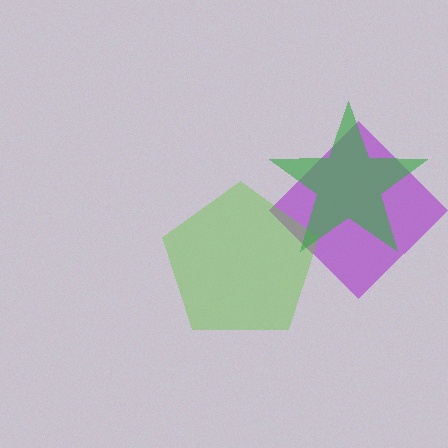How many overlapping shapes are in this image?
There are 3 overlapping shapes in the image.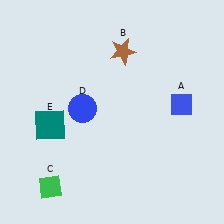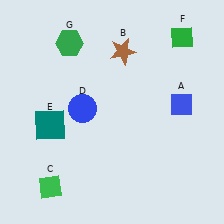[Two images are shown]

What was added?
A green diamond (F), a green hexagon (G) were added in Image 2.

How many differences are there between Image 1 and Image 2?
There are 2 differences between the two images.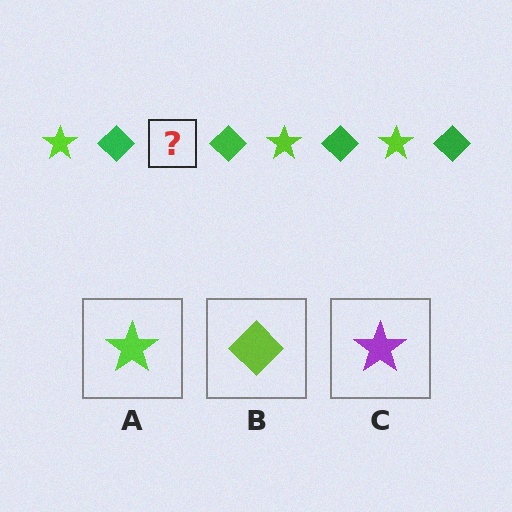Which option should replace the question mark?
Option A.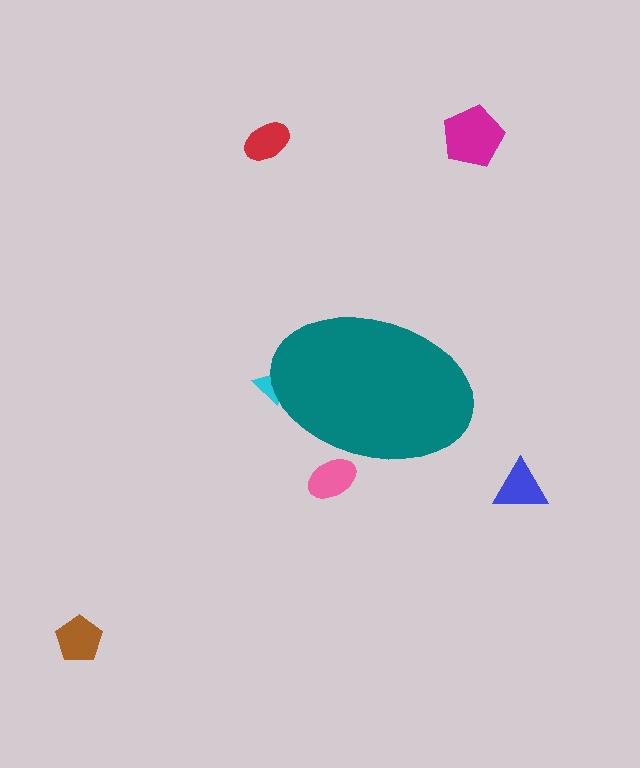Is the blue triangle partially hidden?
No, the blue triangle is fully visible.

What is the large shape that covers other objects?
A teal ellipse.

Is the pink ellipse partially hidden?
Yes, the pink ellipse is partially hidden behind the teal ellipse.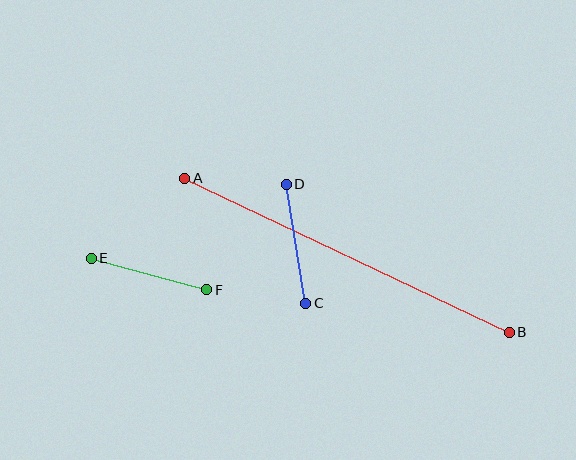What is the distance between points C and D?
The distance is approximately 120 pixels.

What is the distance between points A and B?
The distance is approximately 359 pixels.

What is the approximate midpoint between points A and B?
The midpoint is at approximately (347, 255) pixels.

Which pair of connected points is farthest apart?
Points A and B are farthest apart.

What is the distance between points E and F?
The distance is approximately 120 pixels.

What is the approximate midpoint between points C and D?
The midpoint is at approximately (296, 244) pixels.